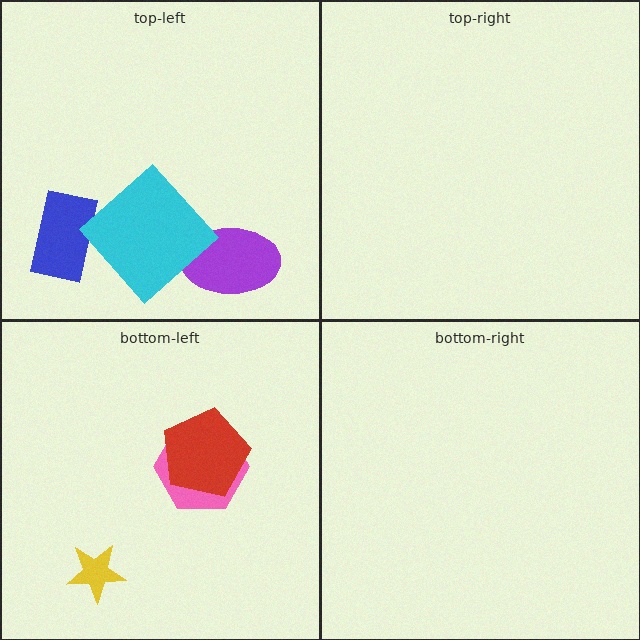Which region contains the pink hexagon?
The bottom-left region.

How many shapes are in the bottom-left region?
3.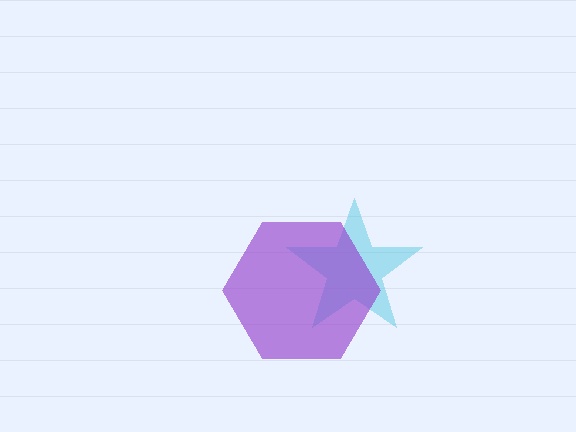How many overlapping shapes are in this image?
There are 2 overlapping shapes in the image.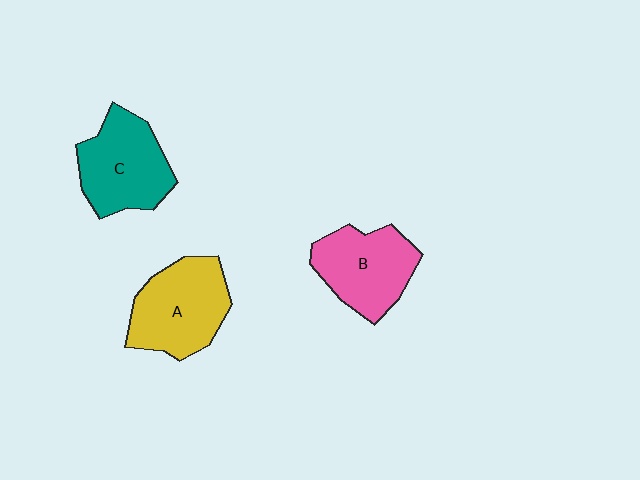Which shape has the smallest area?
Shape B (pink).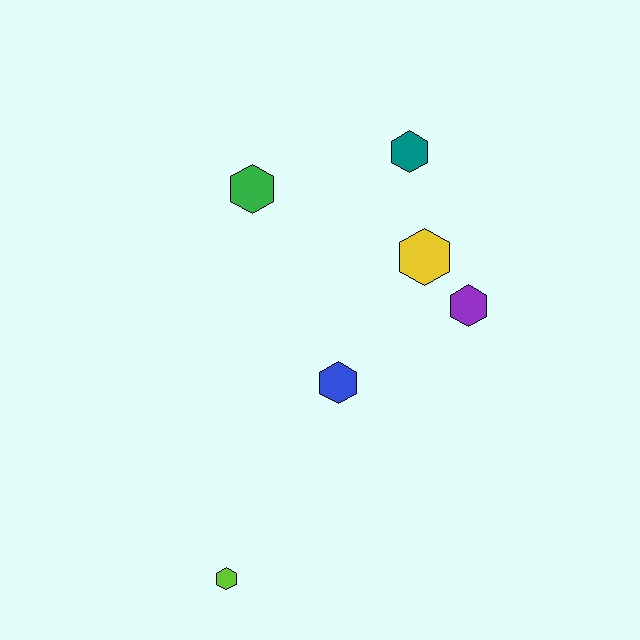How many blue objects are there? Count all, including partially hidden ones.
There is 1 blue object.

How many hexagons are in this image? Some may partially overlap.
There are 6 hexagons.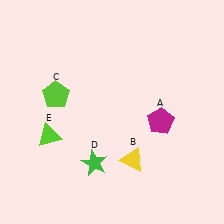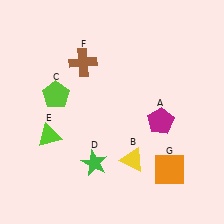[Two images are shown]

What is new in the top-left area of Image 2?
A brown cross (F) was added in the top-left area of Image 2.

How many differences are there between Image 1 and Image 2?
There are 2 differences between the two images.